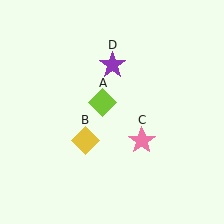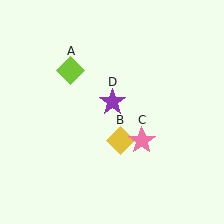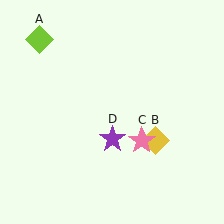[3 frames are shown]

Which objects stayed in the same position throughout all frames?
Pink star (object C) remained stationary.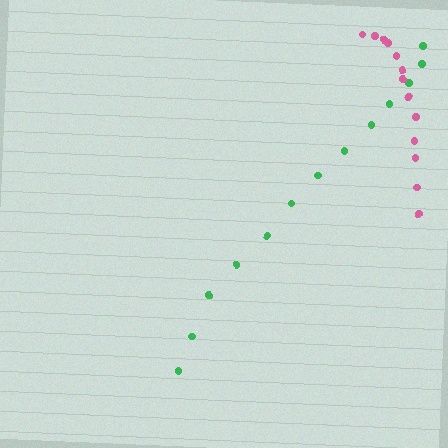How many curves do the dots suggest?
There are 2 distinct paths.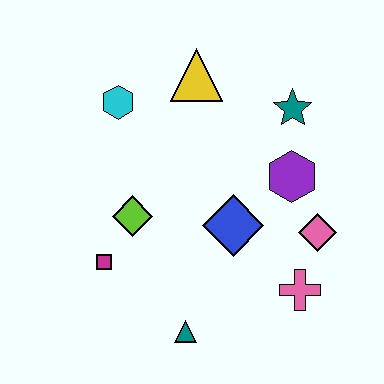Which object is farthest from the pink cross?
The cyan hexagon is farthest from the pink cross.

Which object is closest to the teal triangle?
The magenta square is closest to the teal triangle.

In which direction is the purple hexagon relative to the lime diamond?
The purple hexagon is to the right of the lime diamond.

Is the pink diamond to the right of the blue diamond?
Yes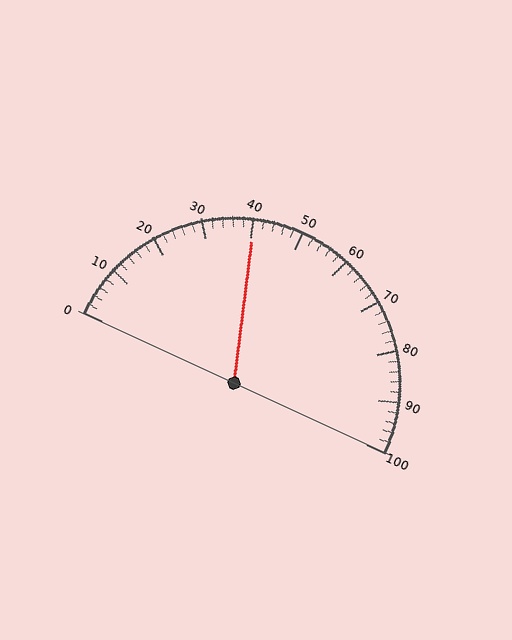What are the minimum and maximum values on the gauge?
The gauge ranges from 0 to 100.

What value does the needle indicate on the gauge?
The needle indicates approximately 40.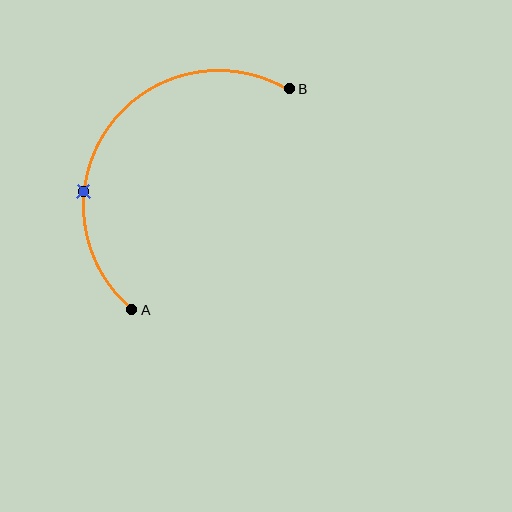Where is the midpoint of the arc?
The arc midpoint is the point on the curve farthest from the straight line joining A and B. It sits above and to the left of that line.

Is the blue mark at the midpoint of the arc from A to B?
No. The blue mark lies on the arc but is closer to endpoint A. The arc midpoint would be at the point on the curve equidistant along the arc from both A and B.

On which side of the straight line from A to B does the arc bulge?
The arc bulges above and to the left of the straight line connecting A and B.